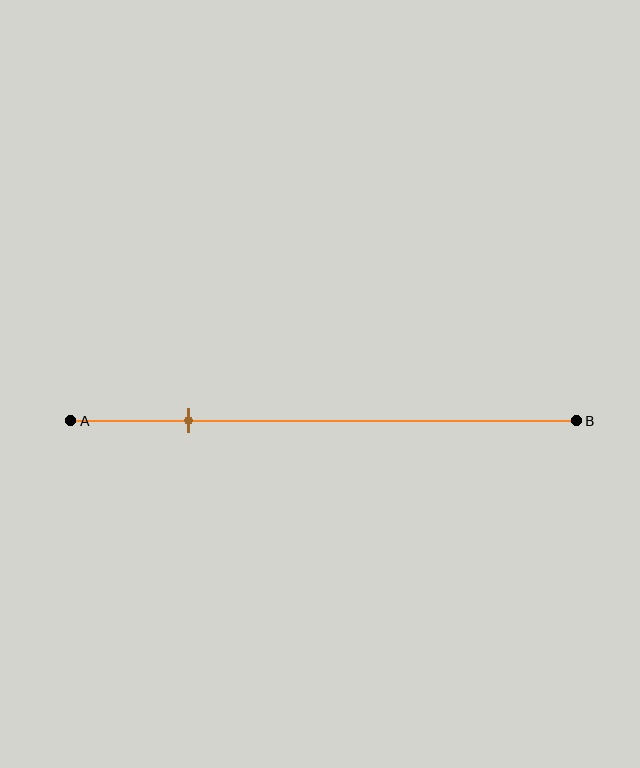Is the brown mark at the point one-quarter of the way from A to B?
Yes, the mark is approximately at the one-quarter point.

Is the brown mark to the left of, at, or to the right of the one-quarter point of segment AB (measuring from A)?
The brown mark is approximately at the one-quarter point of segment AB.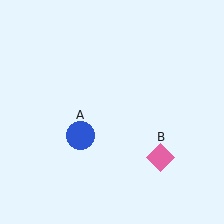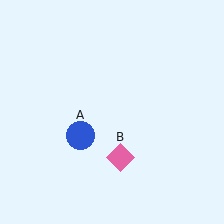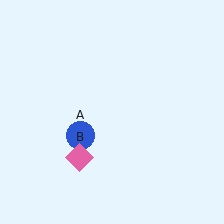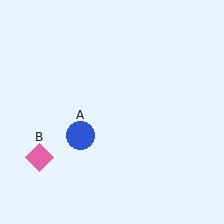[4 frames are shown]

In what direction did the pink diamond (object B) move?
The pink diamond (object B) moved left.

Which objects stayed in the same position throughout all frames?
Blue circle (object A) remained stationary.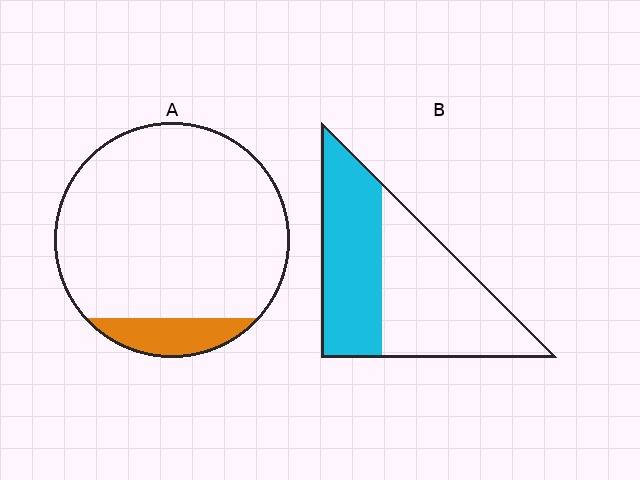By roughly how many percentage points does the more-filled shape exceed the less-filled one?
By roughly 35 percentage points (B over A).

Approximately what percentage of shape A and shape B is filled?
A is approximately 10% and B is approximately 45%.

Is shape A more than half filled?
No.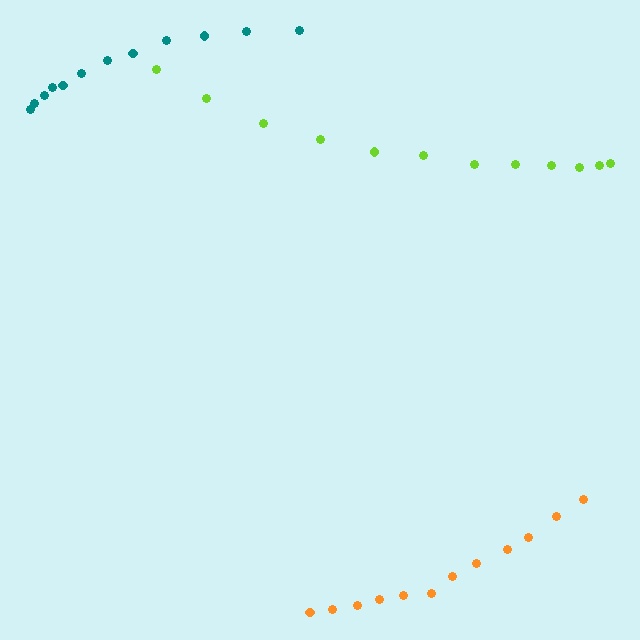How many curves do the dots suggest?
There are 3 distinct paths.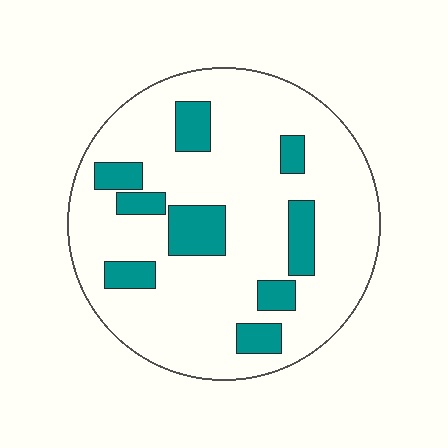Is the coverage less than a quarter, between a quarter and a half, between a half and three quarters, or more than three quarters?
Less than a quarter.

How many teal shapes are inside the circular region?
9.